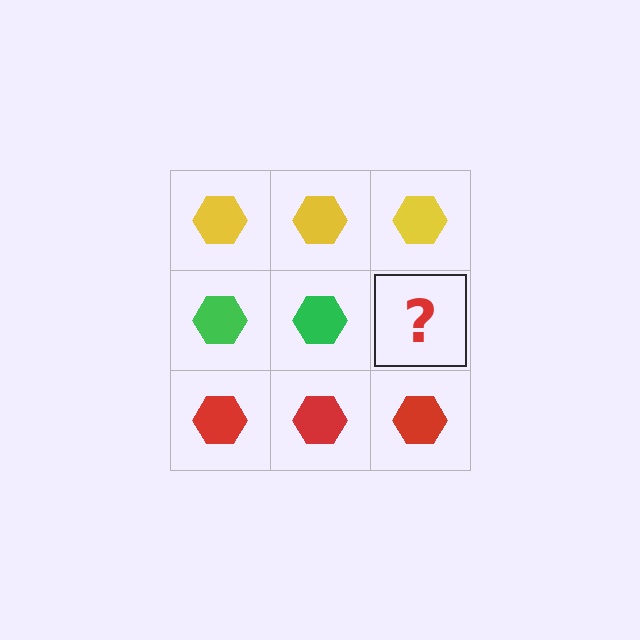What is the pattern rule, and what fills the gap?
The rule is that each row has a consistent color. The gap should be filled with a green hexagon.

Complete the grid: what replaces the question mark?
The question mark should be replaced with a green hexagon.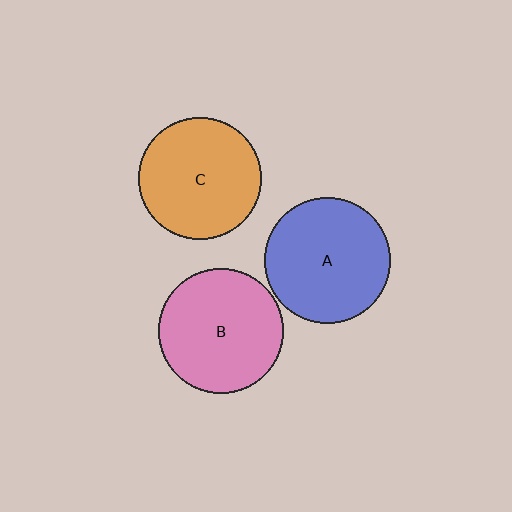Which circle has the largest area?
Circle A (blue).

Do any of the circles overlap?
No, none of the circles overlap.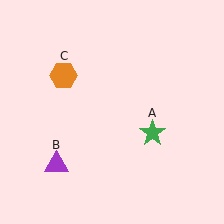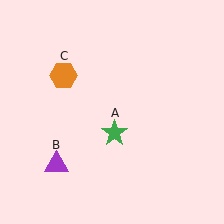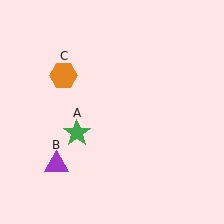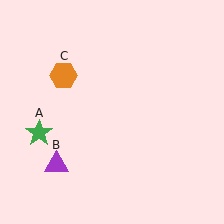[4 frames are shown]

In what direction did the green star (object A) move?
The green star (object A) moved left.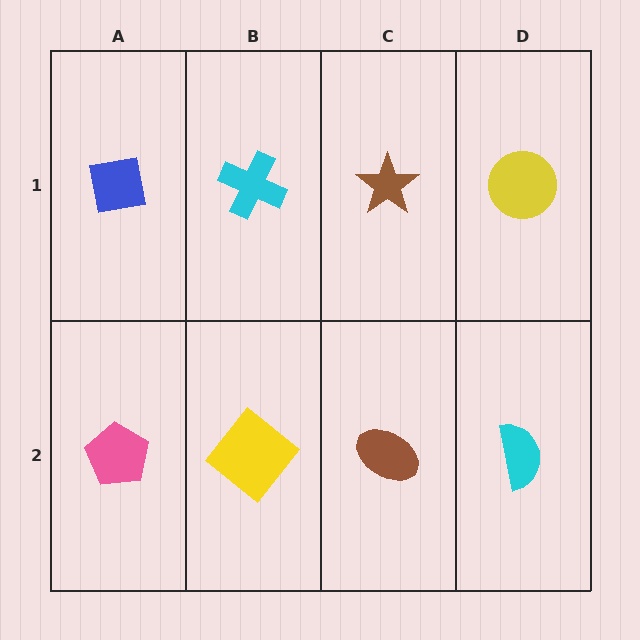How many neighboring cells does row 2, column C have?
3.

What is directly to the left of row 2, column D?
A brown ellipse.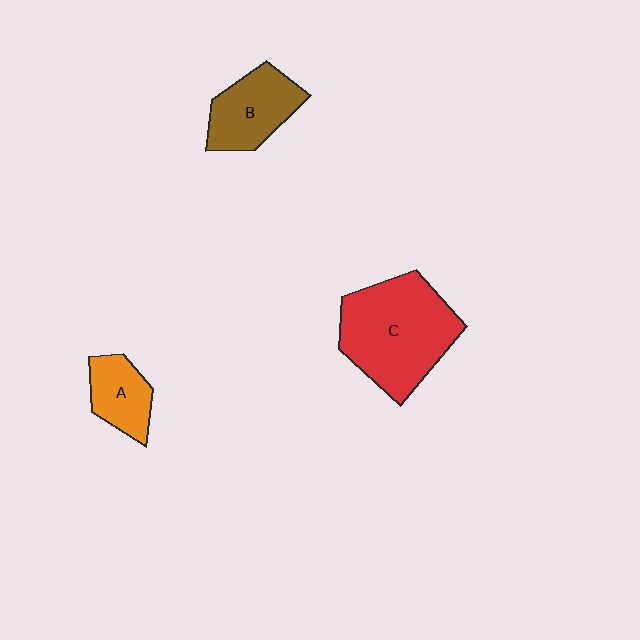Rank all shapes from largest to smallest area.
From largest to smallest: C (red), B (brown), A (orange).